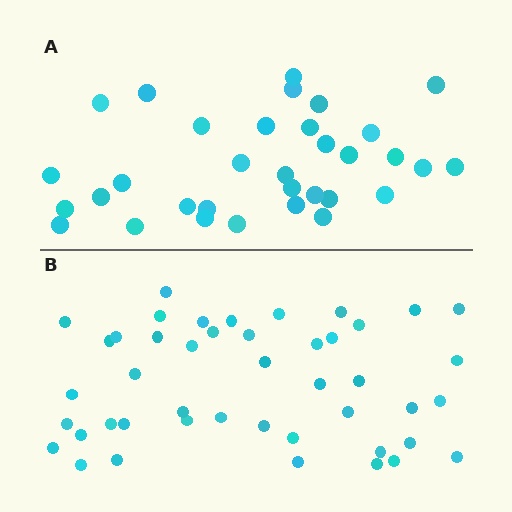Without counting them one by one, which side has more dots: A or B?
Region B (the bottom region) has more dots.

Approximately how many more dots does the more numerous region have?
Region B has roughly 12 or so more dots than region A.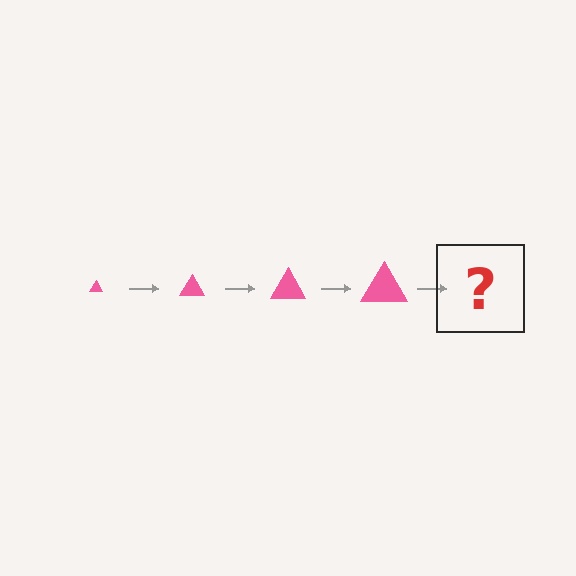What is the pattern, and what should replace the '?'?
The pattern is that the triangle gets progressively larger each step. The '?' should be a pink triangle, larger than the previous one.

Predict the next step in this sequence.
The next step is a pink triangle, larger than the previous one.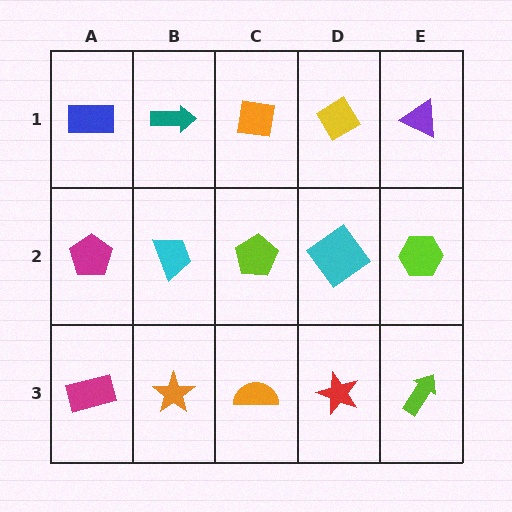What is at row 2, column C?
A lime pentagon.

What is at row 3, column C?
An orange semicircle.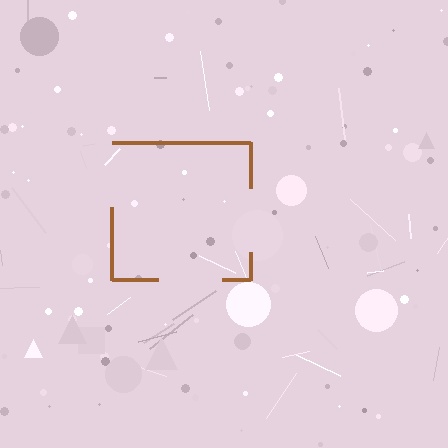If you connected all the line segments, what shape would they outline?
They would outline a square.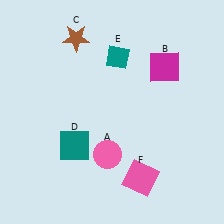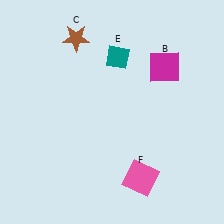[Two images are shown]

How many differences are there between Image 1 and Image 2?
There are 2 differences between the two images.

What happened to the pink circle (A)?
The pink circle (A) was removed in Image 2. It was in the bottom-left area of Image 1.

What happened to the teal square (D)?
The teal square (D) was removed in Image 2. It was in the bottom-left area of Image 1.